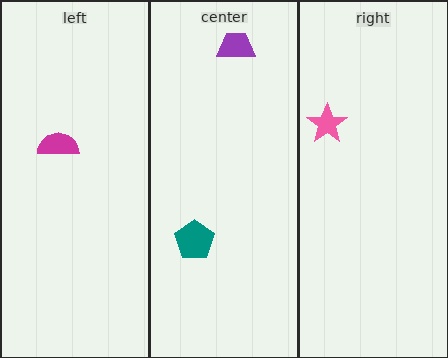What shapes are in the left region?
The magenta semicircle.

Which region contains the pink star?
The right region.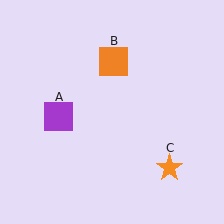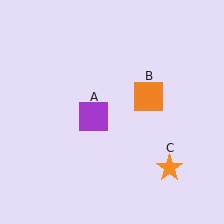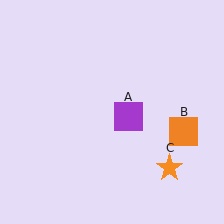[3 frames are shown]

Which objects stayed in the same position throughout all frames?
Orange star (object C) remained stationary.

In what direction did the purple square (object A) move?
The purple square (object A) moved right.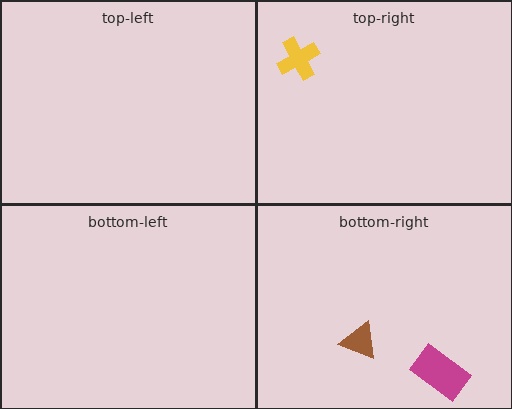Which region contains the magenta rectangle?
The bottom-right region.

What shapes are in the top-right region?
The yellow cross.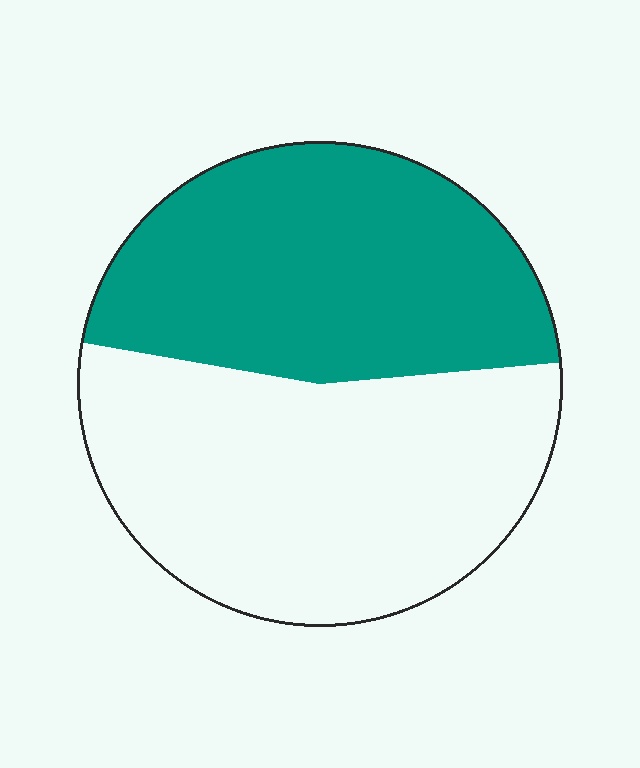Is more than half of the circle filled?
No.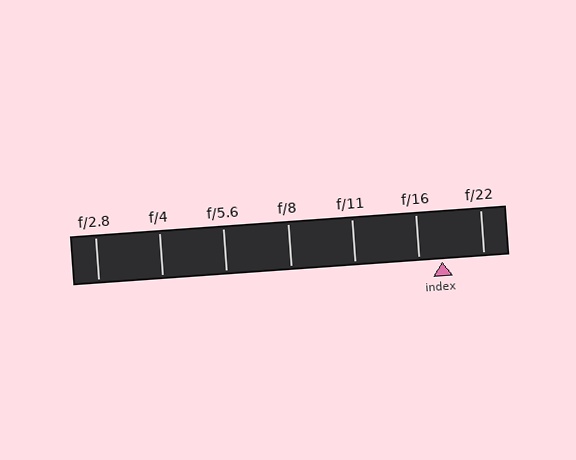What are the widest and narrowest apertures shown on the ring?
The widest aperture shown is f/2.8 and the narrowest is f/22.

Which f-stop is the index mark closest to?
The index mark is closest to f/16.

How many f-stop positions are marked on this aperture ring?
There are 7 f-stop positions marked.